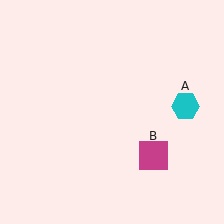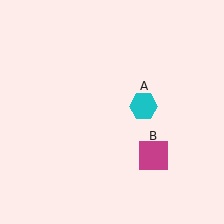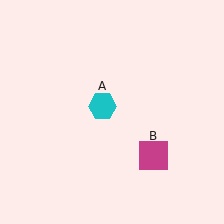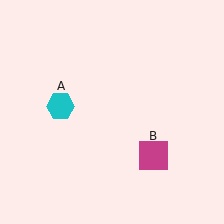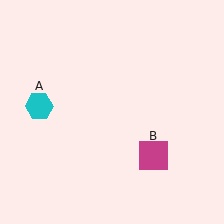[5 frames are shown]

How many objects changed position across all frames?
1 object changed position: cyan hexagon (object A).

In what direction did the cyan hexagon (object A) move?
The cyan hexagon (object A) moved left.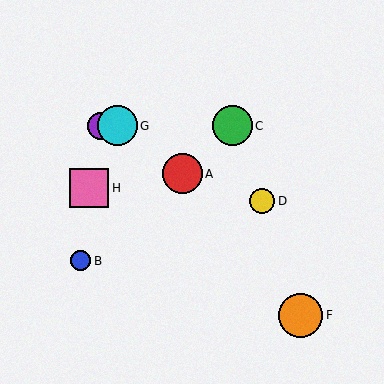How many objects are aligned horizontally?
3 objects (C, E, G) are aligned horizontally.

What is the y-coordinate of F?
Object F is at y≈315.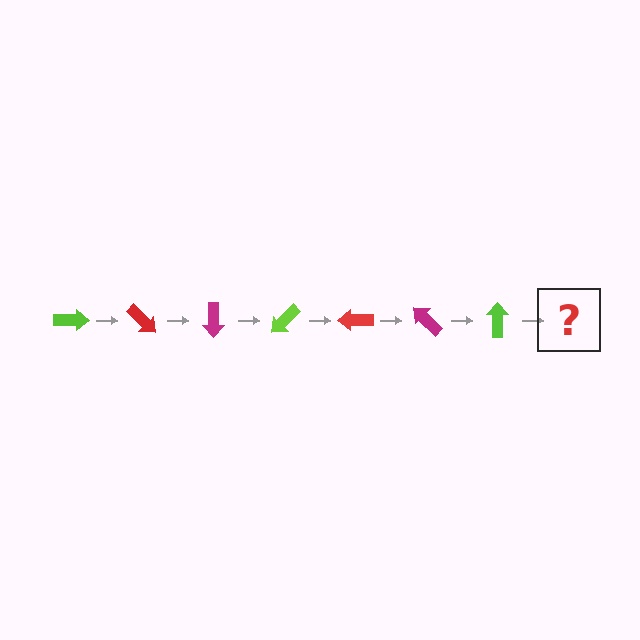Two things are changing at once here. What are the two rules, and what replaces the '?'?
The two rules are that it rotates 45 degrees each step and the color cycles through lime, red, and magenta. The '?' should be a red arrow, rotated 315 degrees from the start.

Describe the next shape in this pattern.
It should be a red arrow, rotated 315 degrees from the start.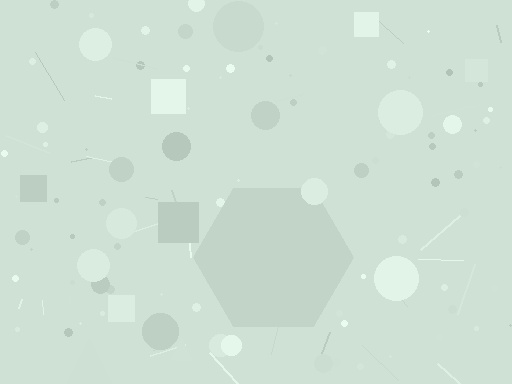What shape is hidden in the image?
A hexagon is hidden in the image.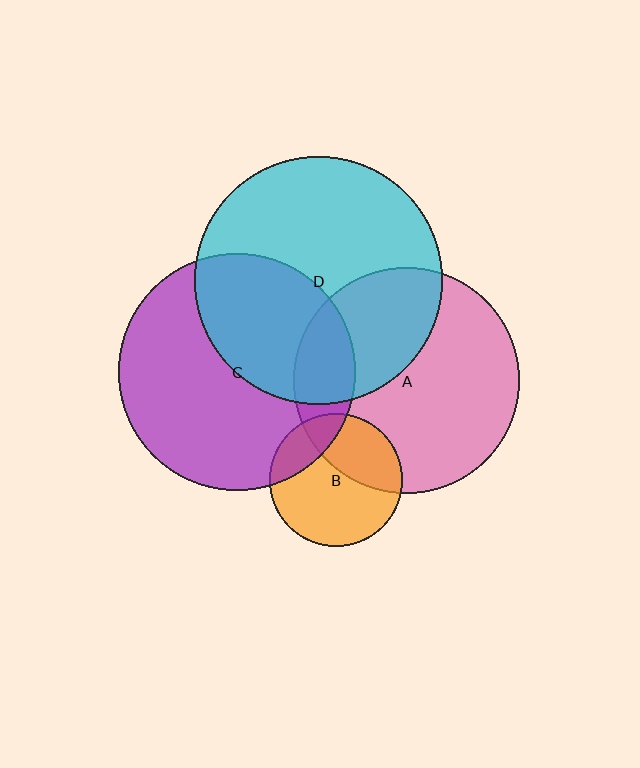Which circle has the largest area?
Circle D (cyan).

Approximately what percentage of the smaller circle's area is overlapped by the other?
Approximately 20%.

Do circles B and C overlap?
Yes.